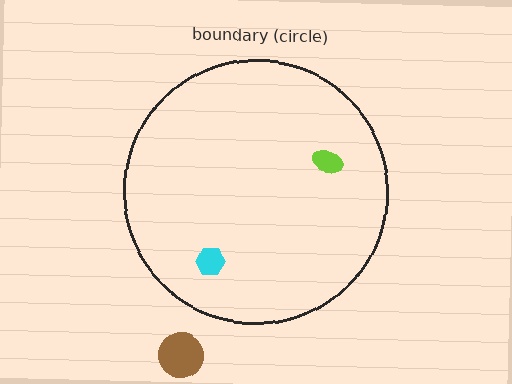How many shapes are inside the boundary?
2 inside, 1 outside.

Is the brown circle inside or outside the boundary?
Outside.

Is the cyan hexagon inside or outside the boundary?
Inside.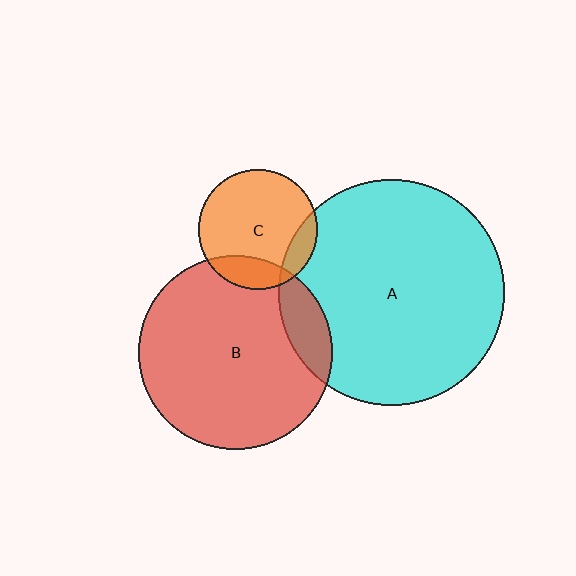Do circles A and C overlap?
Yes.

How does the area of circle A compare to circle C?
Approximately 3.6 times.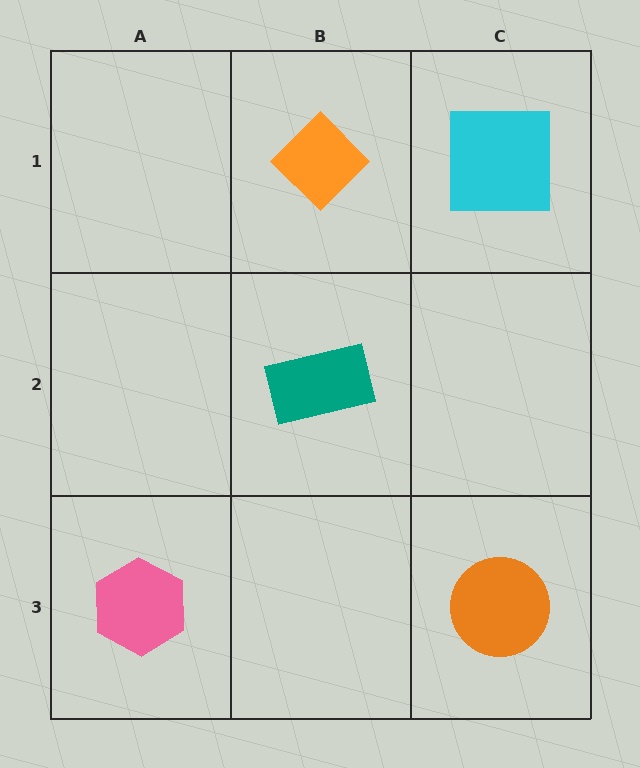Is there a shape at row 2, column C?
No, that cell is empty.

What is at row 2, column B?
A teal rectangle.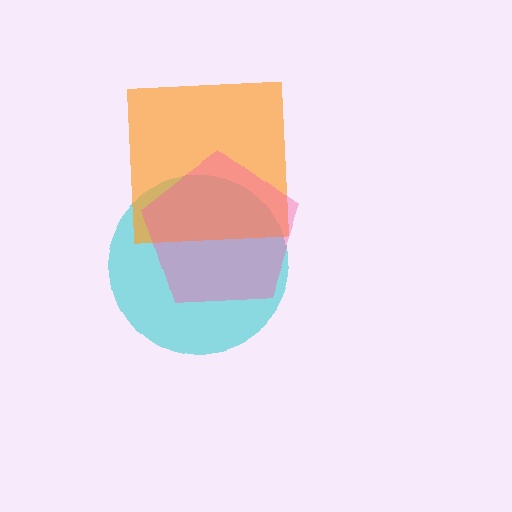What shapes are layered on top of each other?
The layered shapes are: a cyan circle, an orange square, a pink pentagon.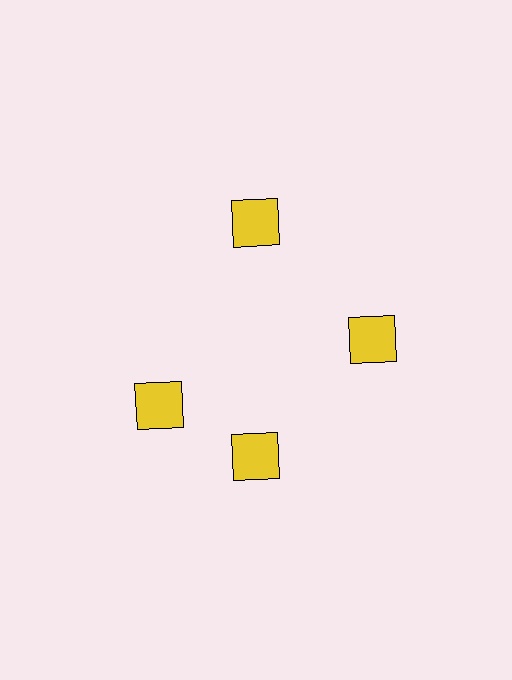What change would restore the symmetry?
The symmetry would be restored by rotating it back into even spacing with its neighbors so that all 4 squares sit at equal angles and equal distance from the center.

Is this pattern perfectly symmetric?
No. The 4 yellow squares are arranged in a ring, but one element near the 9 o'clock position is rotated out of alignment along the ring, breaking the 4-fold rotational symmetry.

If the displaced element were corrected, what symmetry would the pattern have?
It would have 4-fold rotational symmetry — the pattern would map onto itself every 90 degrees.